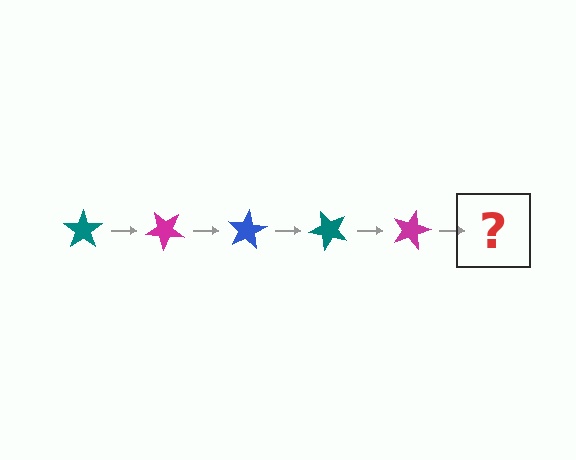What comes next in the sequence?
The next element should be a blue star, rotated 200 degrees from the start.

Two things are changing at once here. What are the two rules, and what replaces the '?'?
The two rules are that it rotates 40 degrees each step and the color cycles through teal, magenta, and blue. The '?' should be a blue star, rotated 200 degrees from the start.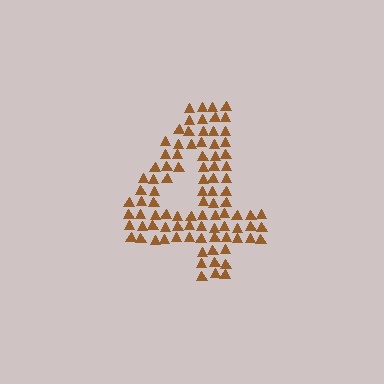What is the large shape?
The large shape is the digit 4.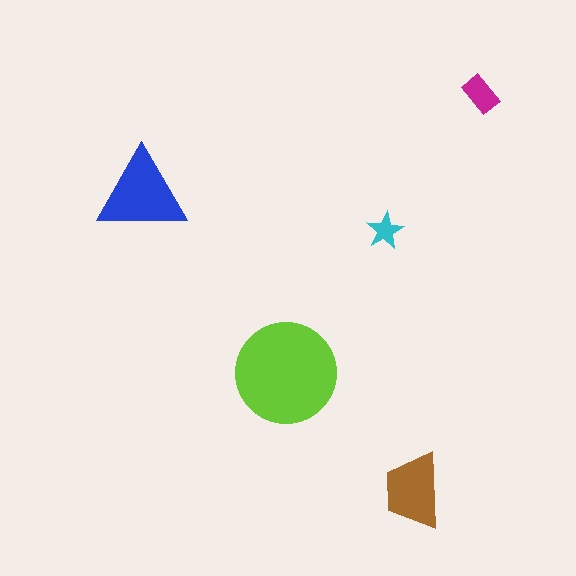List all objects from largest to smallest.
The lime circle, the blue triangle, the brown trapezoid, the magenta rectangle, the cyan star.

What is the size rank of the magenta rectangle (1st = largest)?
4th.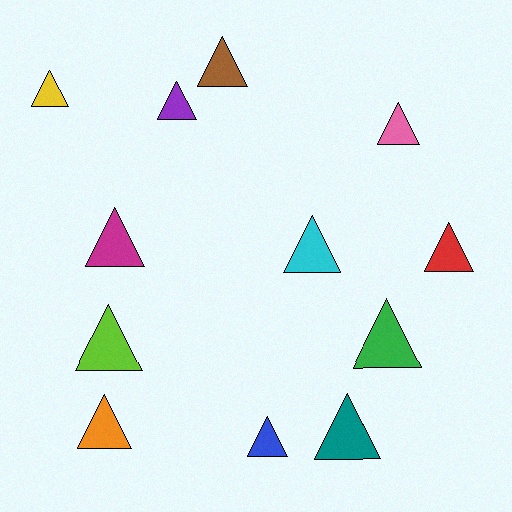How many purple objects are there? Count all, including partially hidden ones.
There is 1 purple object.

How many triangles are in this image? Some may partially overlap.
There are 12 triangles.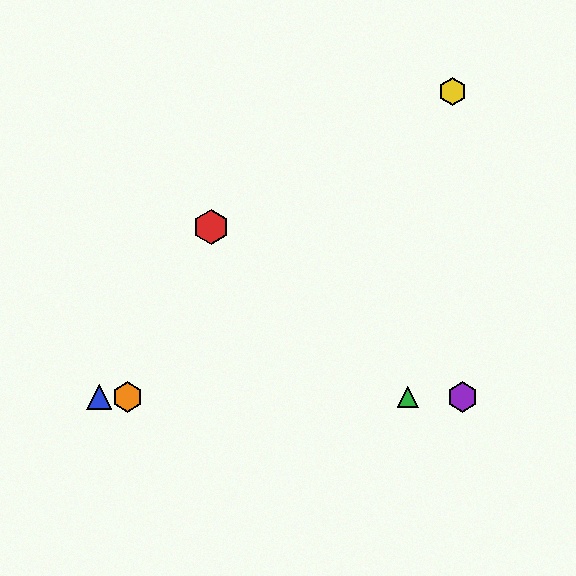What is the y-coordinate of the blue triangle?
The blue triangle is at y≈397.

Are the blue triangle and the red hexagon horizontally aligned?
No, the blue triangle is at y≈397 and the red hexagon is at y≈227.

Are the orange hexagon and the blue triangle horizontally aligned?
Yes, both are at y≈397.